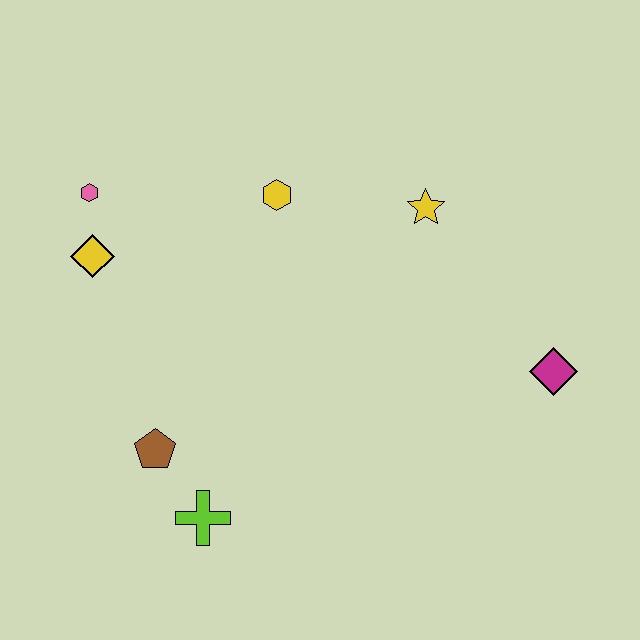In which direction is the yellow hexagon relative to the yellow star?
The yellow hexagon is to the left of the yellow star.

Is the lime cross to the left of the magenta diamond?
Yes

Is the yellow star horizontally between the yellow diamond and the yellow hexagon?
No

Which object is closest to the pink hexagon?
The yellow diamond is closest to the pink hexagon.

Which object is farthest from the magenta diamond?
The pink hexagon is farthest from the magenta diamond.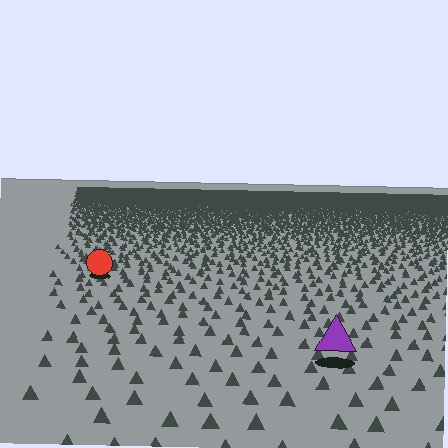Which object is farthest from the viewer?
The red circle is farthest from the viewer. It appears smaller and the ground texture around it is denser.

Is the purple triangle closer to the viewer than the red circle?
Yes. The purple triangle is closer — you can tell from the texture gradient: the ground texture is coarser near it.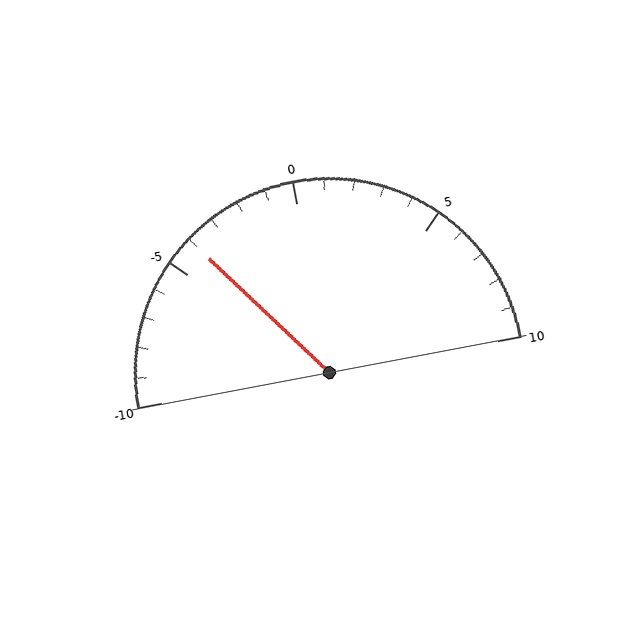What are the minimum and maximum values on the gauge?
The gauge ranges from -10 to 10.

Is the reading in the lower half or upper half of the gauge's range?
The reading is in the lower half of the range (-10 to 10).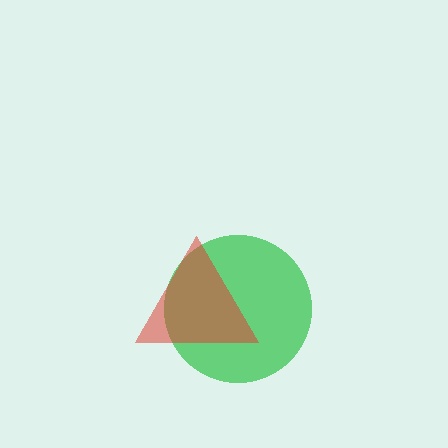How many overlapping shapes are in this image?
There are 2 overlapping shapes in the image.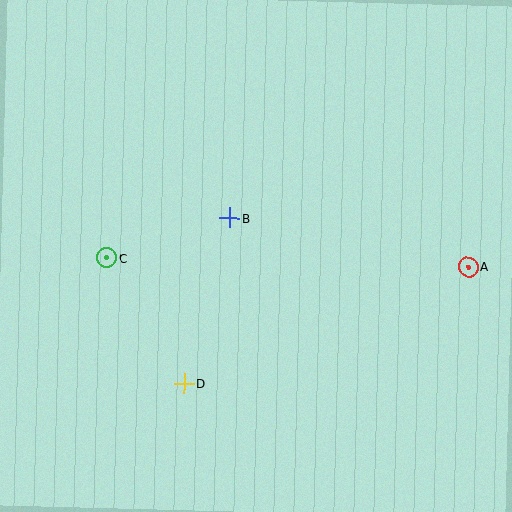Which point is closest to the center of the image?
Point B at (230, 218) is closest to the center.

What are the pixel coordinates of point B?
Point B is at (230, 218).